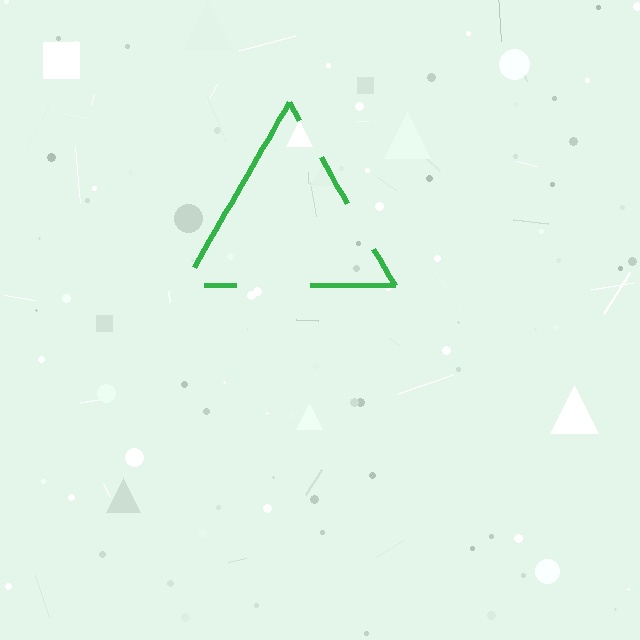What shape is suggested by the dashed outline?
The dashed outline suggests a triangle.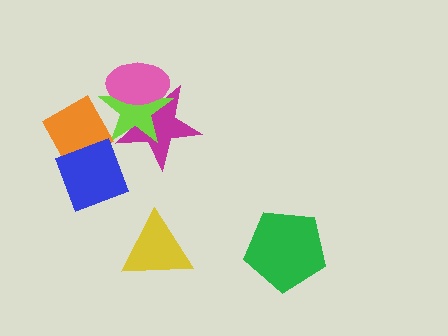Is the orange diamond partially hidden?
Yes, it is partially covered by another shape.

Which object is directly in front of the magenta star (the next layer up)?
The lime star is directly in front of the magenta star.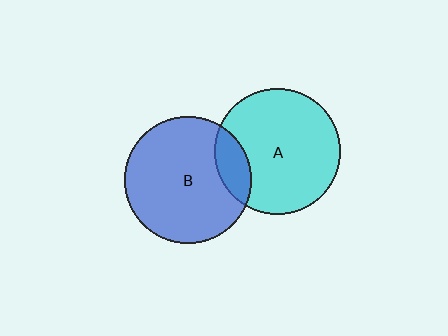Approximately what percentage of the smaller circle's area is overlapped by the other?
Approximately 15%.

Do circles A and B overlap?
Yes.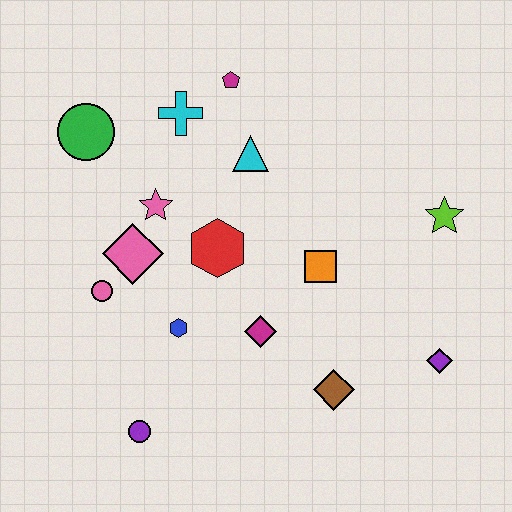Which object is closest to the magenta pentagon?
The cyan cross is closest to the magenta pentagon.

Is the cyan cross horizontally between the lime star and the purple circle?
Yes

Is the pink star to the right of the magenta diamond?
No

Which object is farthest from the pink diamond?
The purple diamond is farthest from the pink diamond.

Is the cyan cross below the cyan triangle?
No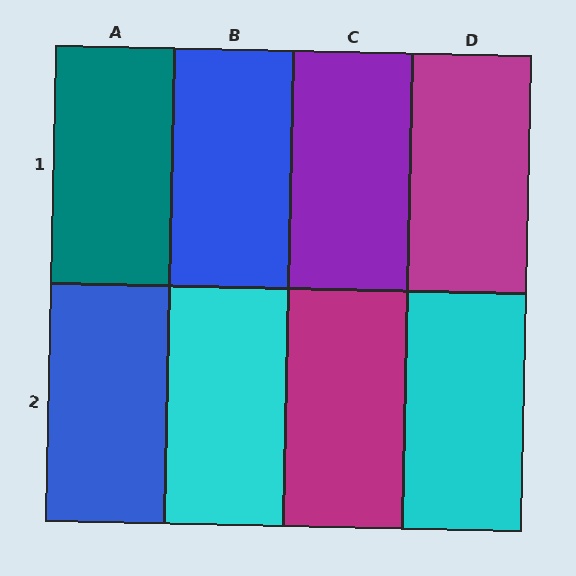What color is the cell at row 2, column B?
Cyan.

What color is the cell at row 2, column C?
Magenta.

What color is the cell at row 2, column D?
Cyan.